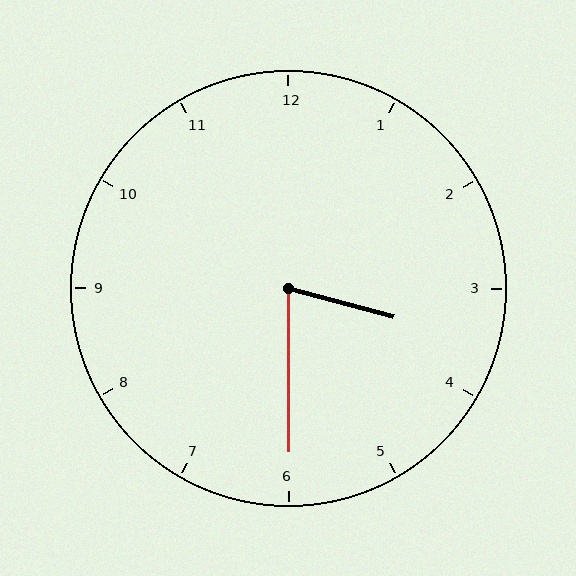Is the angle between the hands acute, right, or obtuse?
It is acute.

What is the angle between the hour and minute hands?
Approximately 75 degrees.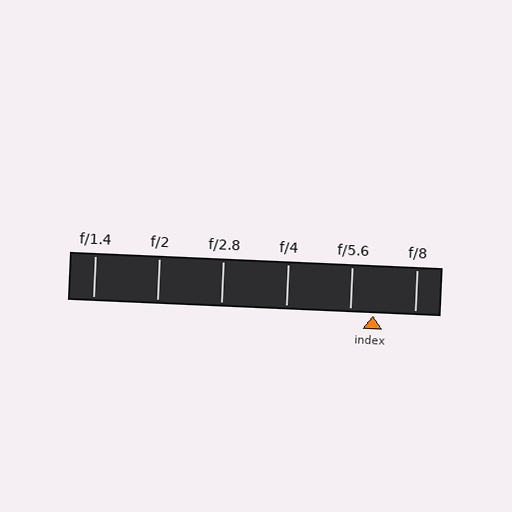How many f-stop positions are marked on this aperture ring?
There are 6 f-stop positions marked.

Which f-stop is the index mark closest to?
The index mark is closest to f/5.6.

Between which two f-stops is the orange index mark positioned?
The index mark is between f/5.6 and f/8.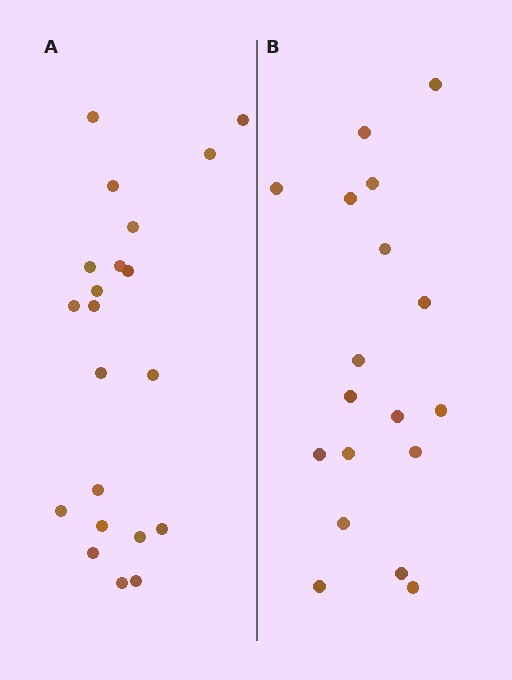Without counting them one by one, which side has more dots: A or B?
Region A (the left region) has more dots.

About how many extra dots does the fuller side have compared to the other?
Region A has just a few more — roughly 2 or 3 more dots than region B.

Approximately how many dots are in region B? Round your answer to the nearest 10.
About 20 dots. (The exact count is 18, which rounds to 20.)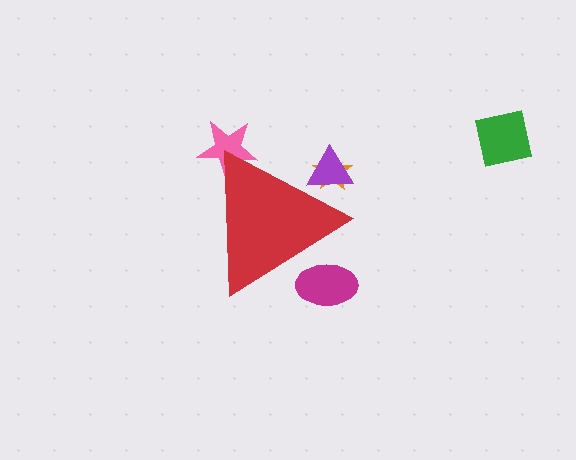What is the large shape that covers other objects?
A red triangle.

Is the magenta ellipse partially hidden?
Yes, the magenta ellipse is partially hidden behind the red triangle.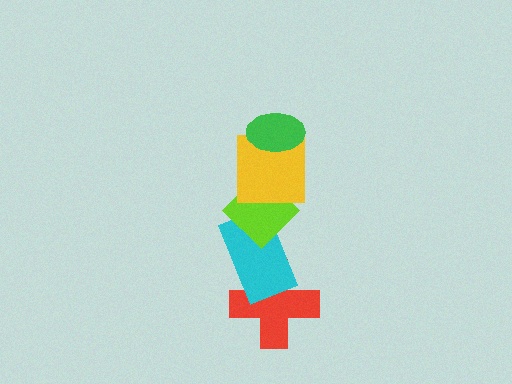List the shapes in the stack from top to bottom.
From top to bottom: the green ellipse, the yellow square, the lime diamond, the cyan rectangle, the red cross.